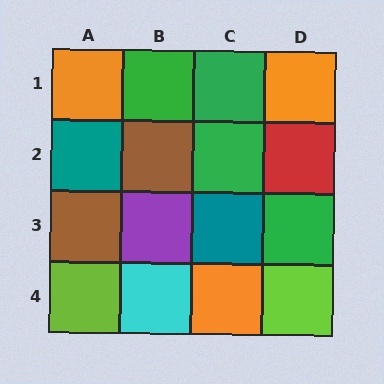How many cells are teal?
2 cells are teal.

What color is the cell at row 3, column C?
Teal.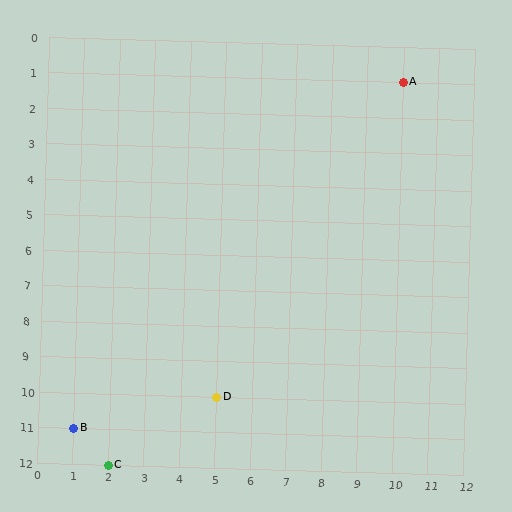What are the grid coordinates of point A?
Point A is at grid coordinates (10, 1).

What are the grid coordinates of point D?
Point D is at grid coordinates (5, 10).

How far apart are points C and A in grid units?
Points C and A are 8 columns and 11 rows apart (about 13.6 grid units diagonally).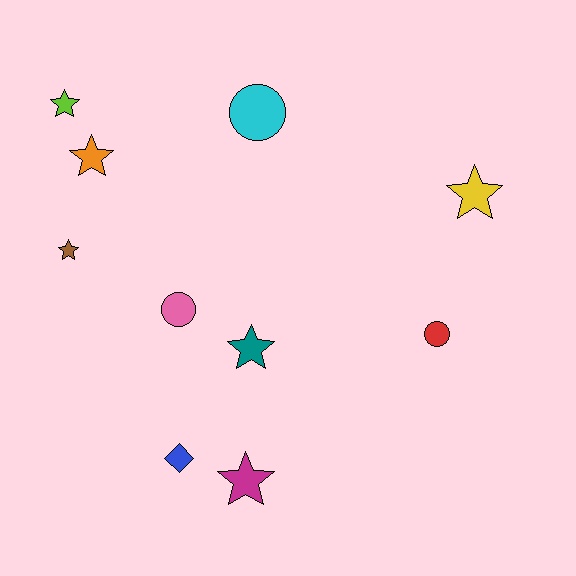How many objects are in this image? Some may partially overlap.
There are 10 objects.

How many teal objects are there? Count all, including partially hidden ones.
There is 1 teal object.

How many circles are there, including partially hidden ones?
There are 3 circles.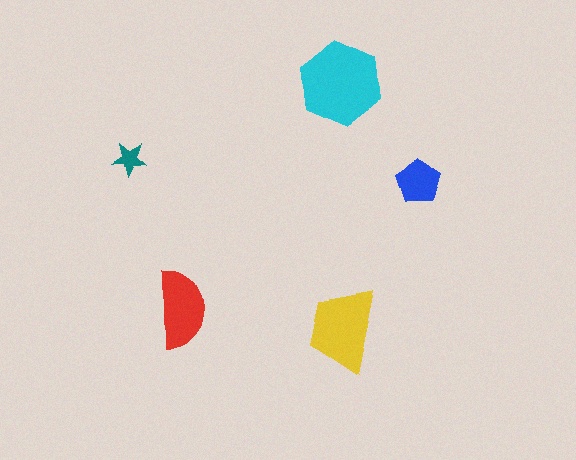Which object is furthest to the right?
The blue pentagon is rightmost.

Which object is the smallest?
The teal star.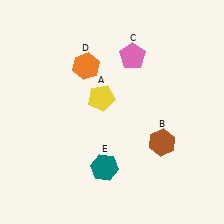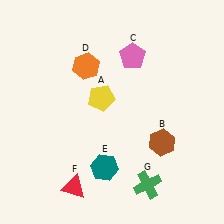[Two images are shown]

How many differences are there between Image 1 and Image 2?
There are 2 differences between the two images.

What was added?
A red triangle (F), a green cross (G) were added in Image 2.